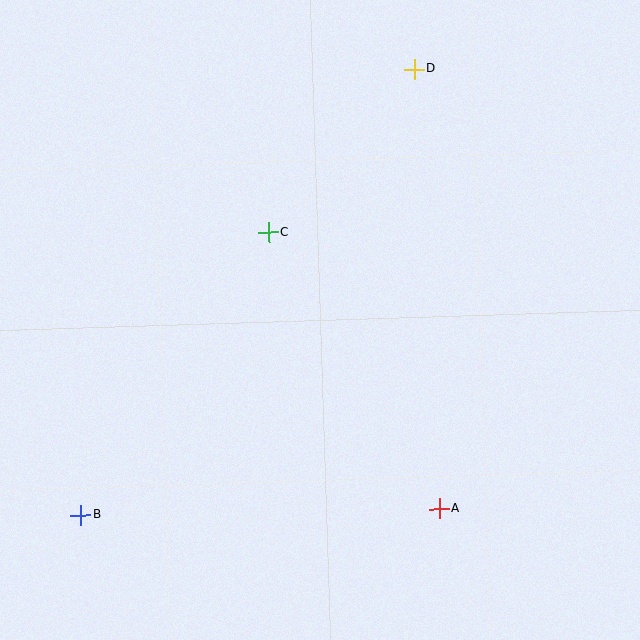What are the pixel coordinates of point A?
Point A is at (439, 509).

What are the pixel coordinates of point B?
Point B is at (81, 515).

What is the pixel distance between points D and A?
The distance between D and A is 440 pixels.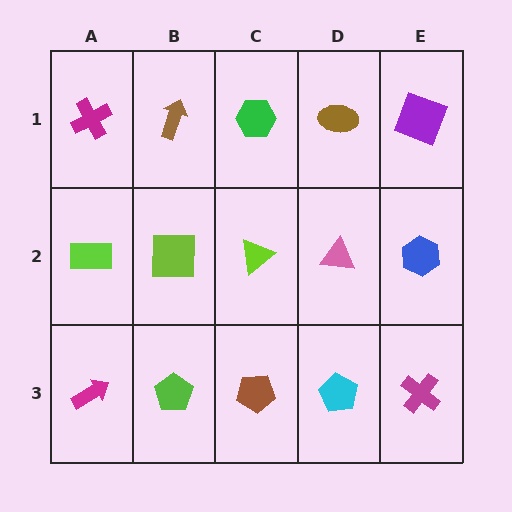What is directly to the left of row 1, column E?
A brown ellipse.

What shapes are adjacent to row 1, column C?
A lime triangle (row 2, column C), a brown arrow (row 1, column B), a brown ellipse (row 1, column D).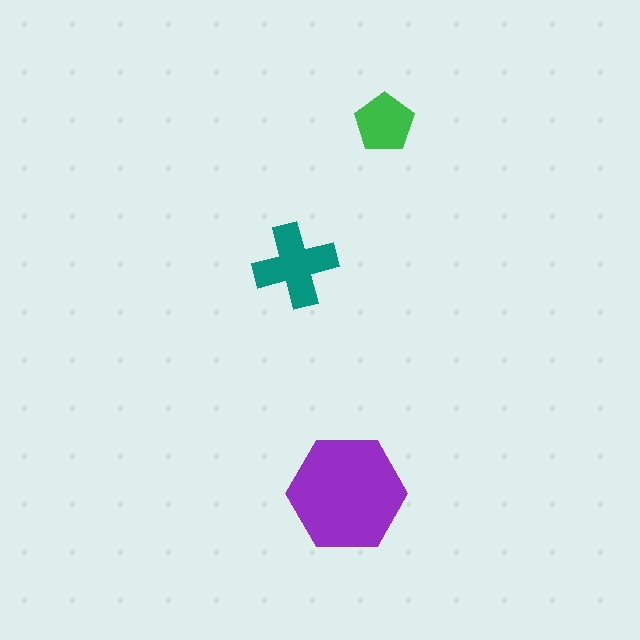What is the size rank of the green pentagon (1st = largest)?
3rd.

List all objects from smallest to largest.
The green pentagon, the teal cross, the purple hexagon.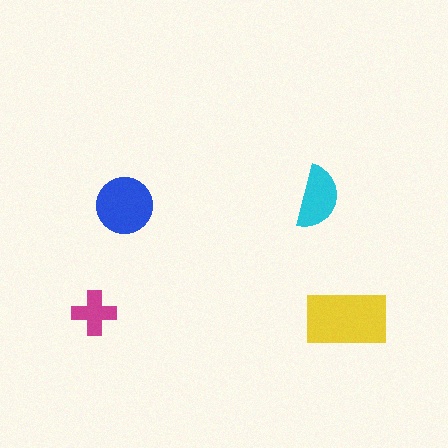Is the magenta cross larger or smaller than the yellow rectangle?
Smaller.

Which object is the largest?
The yellow rectangle.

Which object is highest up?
The cyan semicircle is topmost.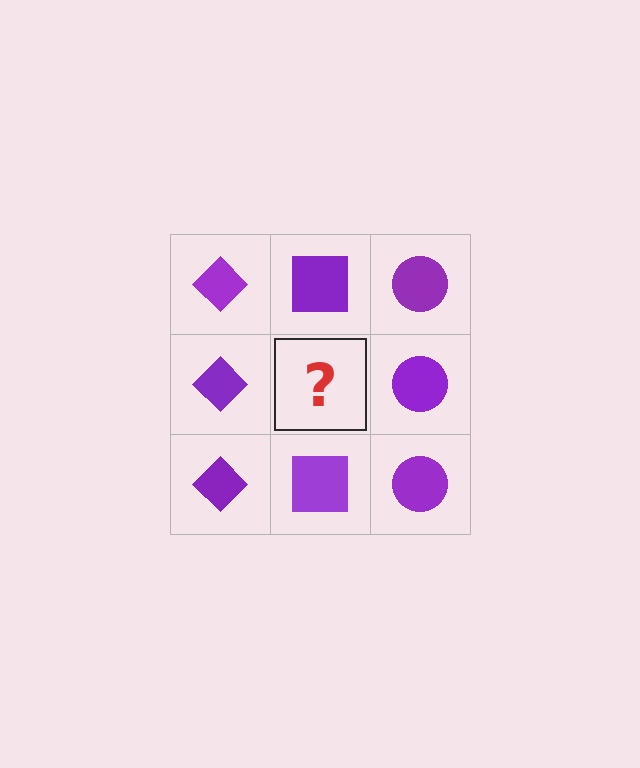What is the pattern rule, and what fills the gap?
The rule is that each column has a consistent shape. The gap should be filled with a purple square.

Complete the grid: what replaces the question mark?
The question mark should be replaced with a purple square.